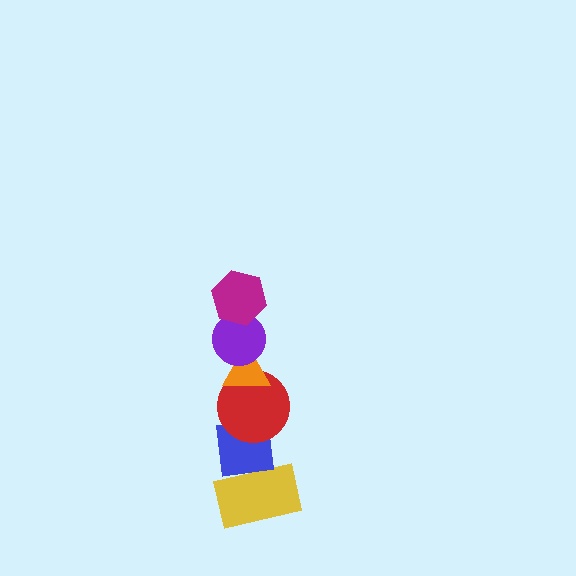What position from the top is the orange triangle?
The orange triangle is 3rd from the top.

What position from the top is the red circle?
The red circle is 4th from the top.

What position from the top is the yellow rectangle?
The yellow rectangle is 6th from the top.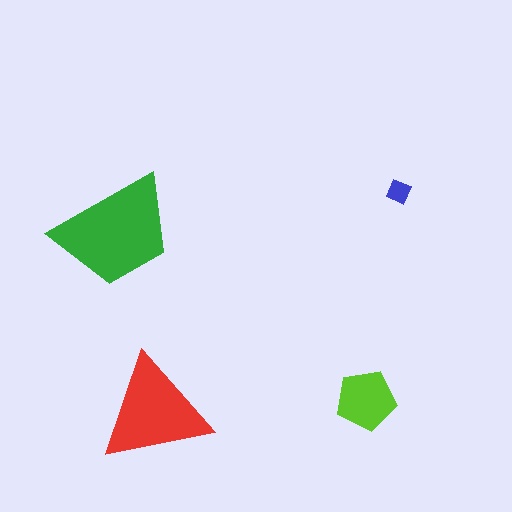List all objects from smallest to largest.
The blue diamond, the lime pentagon, the red triangle, the green trapezoid.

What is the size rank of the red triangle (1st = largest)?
2nd.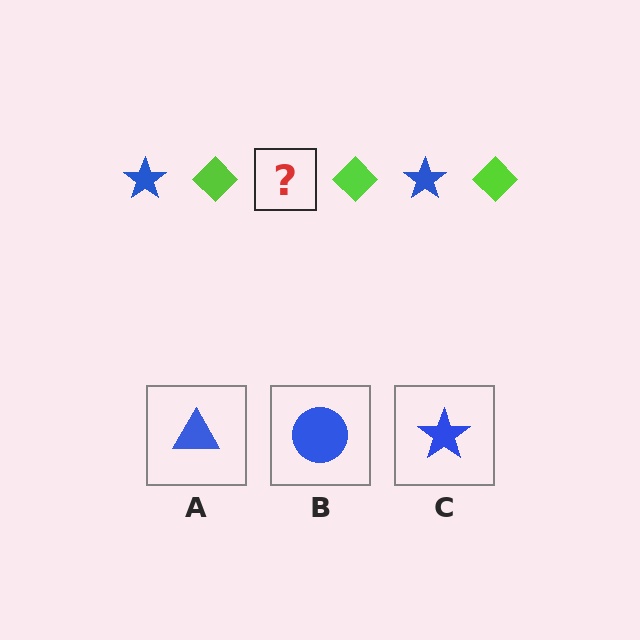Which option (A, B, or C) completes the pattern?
C.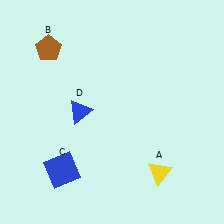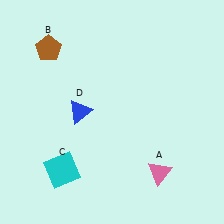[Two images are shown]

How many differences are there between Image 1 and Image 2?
There are 2 differences between the two images.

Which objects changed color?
A changed from yellow to pink. C changed from blue to cyan.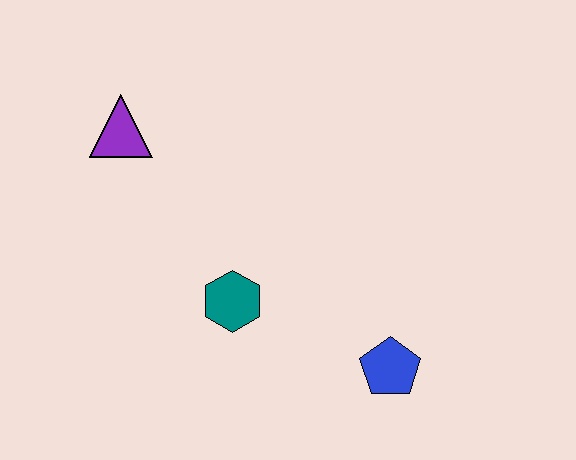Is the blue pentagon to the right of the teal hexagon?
Yes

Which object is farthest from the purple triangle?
The blue pentagon is farthest from the purple triangle.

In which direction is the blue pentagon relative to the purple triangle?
The blue pentagon is to the right of the purple triangle.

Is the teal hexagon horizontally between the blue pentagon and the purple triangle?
Yes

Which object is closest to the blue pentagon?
The teal hexagon is closest to the blue pentagon.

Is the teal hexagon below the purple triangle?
Yes